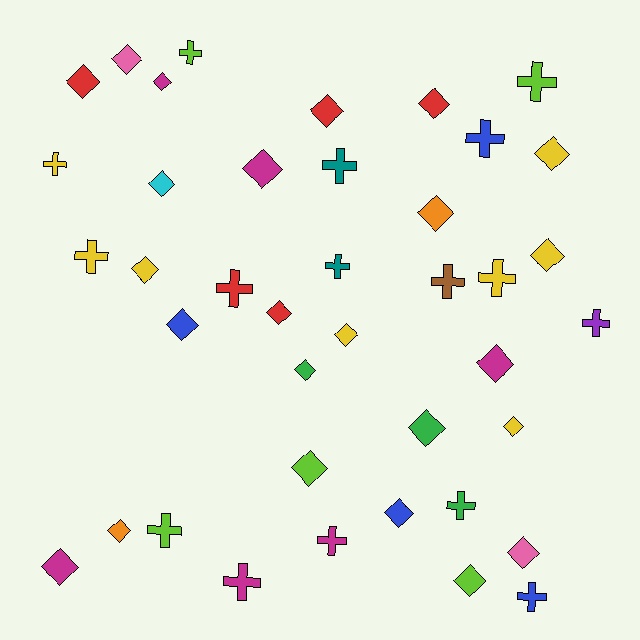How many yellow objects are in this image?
There are 8 yellow objects.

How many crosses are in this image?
There are 16 crosses.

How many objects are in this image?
There are 40 objects.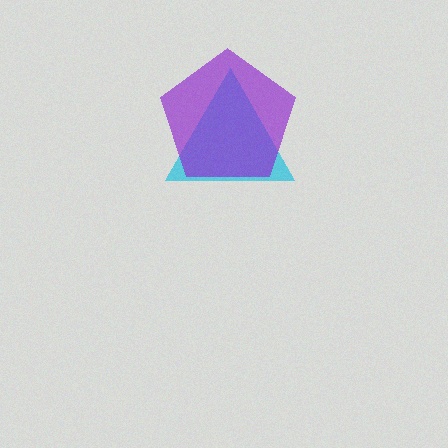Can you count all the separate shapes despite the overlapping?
Yes, there are 2 separate shapes.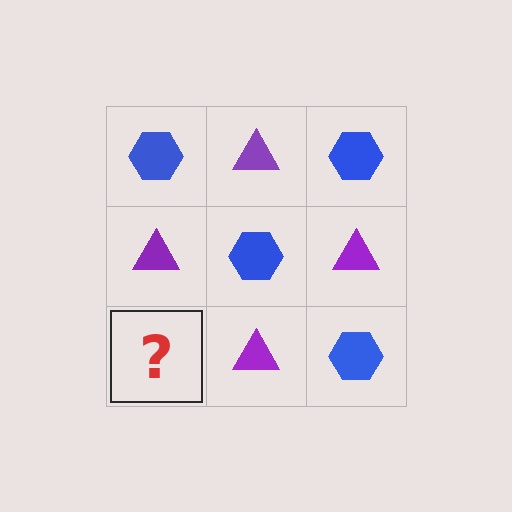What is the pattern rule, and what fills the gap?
The rule is that it alternates blue hexagon and purple triangle in a checkerboard pattern. The gap should be filled with a blue hexagon.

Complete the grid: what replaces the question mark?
The question mark should be replaced with a blue hexagon.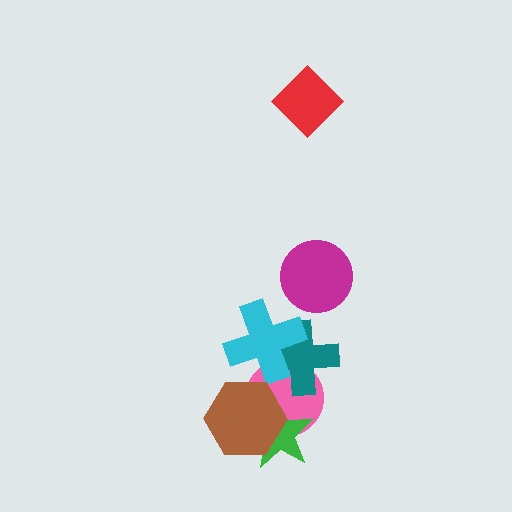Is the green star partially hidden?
Yes, it is partially covered by another shape.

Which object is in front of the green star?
The brown hexagon is in front of the green star.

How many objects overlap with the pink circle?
4 objects overlap with the pink circle.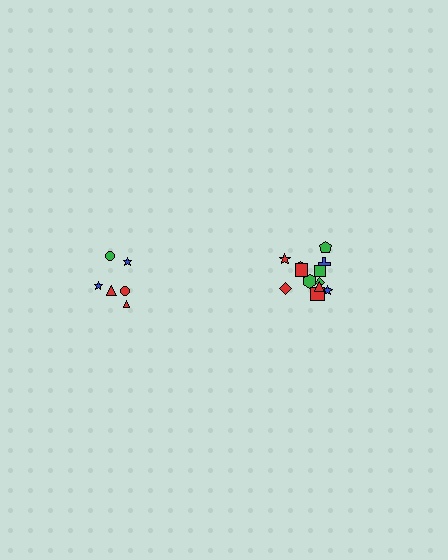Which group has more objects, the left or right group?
The right group.